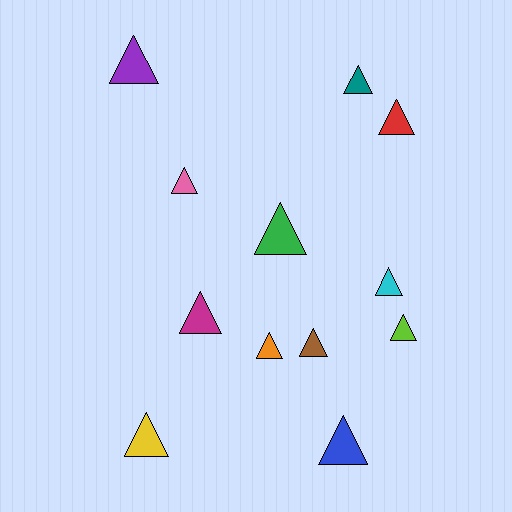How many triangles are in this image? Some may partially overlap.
There are 12 triangles.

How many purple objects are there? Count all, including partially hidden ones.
There is 1 purple object.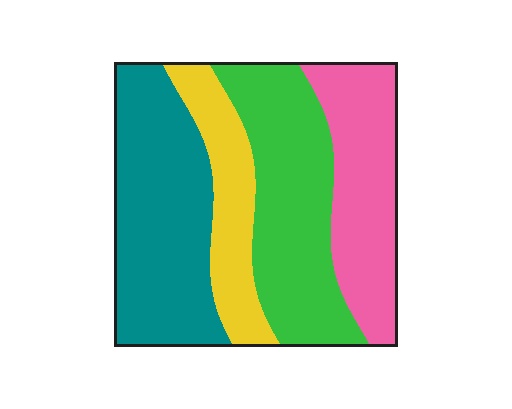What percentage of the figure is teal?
Teal takes up between a sixth and a third of the figure.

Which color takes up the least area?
Yellow, at roughly 15%.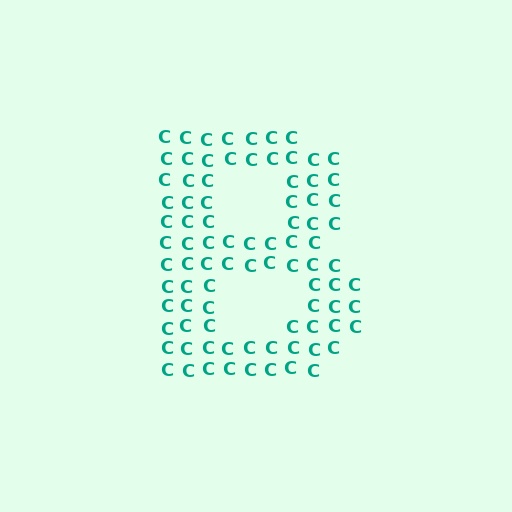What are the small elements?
The small elements are letter C's.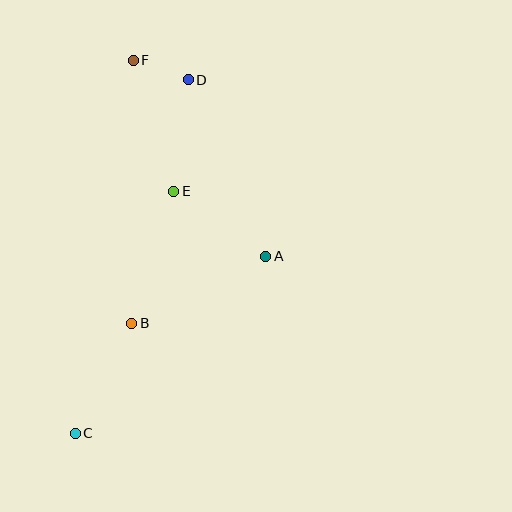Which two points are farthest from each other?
Points C and F are farthest from each other.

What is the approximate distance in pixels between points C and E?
The distance between C and E is approximately 261 pixels.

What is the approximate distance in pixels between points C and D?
The distance between C and D is approximately 371 pixels.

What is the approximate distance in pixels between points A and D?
The distance between A and D is approximately 192 pixels.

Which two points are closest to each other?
Points D and F are closest to each other.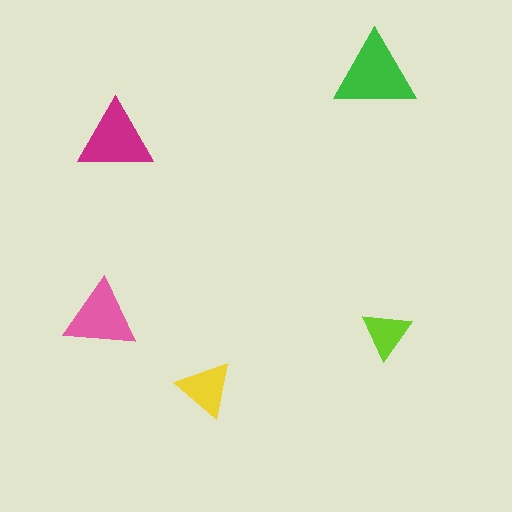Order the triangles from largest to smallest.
the green one, the magenta one, the pink one, the yellow one, the lime one.